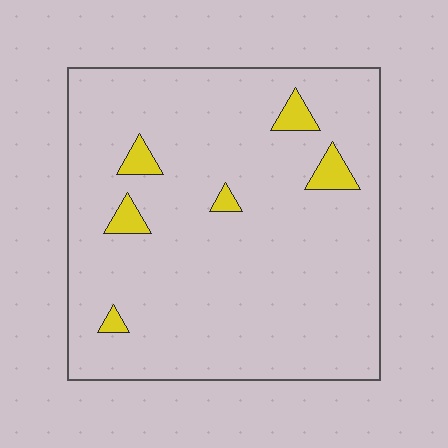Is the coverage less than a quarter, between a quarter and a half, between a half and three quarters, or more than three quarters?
Less than a quarter.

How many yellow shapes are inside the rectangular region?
6.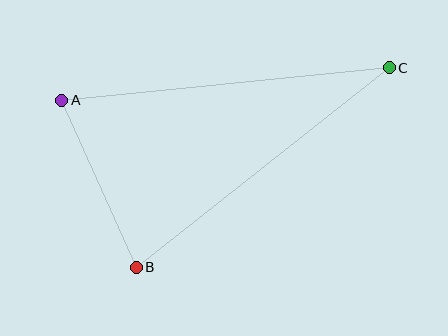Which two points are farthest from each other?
Points A and C are farthest from each other.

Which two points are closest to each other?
Points A and B are closest to each other.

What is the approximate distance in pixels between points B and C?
The distance between B and C is approximately 322 pixels.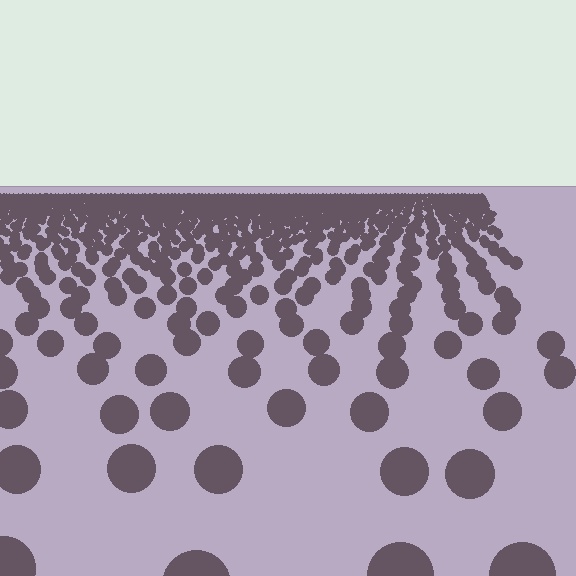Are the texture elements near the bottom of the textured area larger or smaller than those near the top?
Larger. Near the bottom, elements are closer to the viewer and appear at a bigger on-screen size.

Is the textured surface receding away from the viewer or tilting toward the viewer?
The surface is receding away from the viewer. Texture elements get smaller and denser toward the top.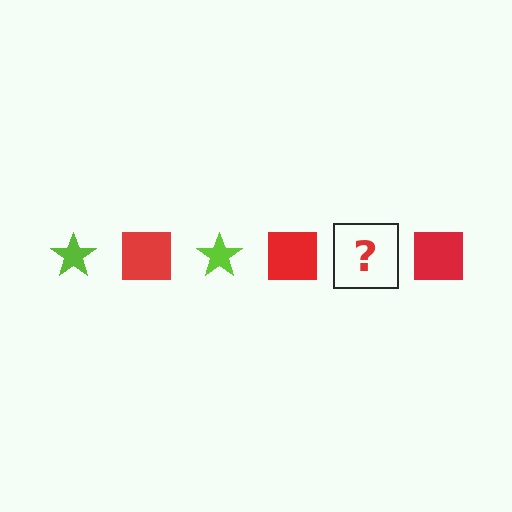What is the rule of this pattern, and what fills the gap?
The rule is that the pattern alternates between lime star and red square. The gap should be filled with a lime star.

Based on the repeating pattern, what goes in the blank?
The blank should be a lime star.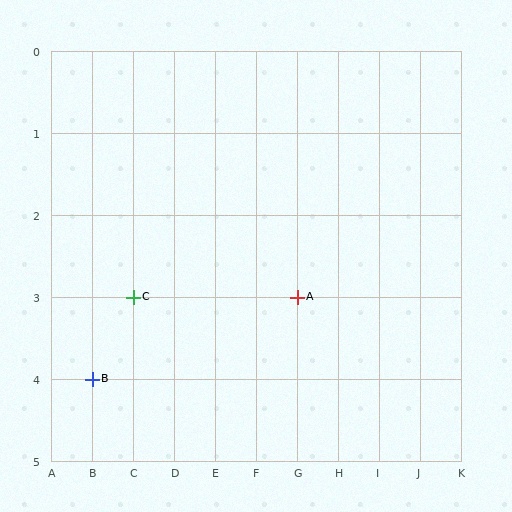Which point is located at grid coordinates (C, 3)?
Point C is at (C, 3).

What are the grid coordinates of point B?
Point B is at grid coordinates (B, 4).